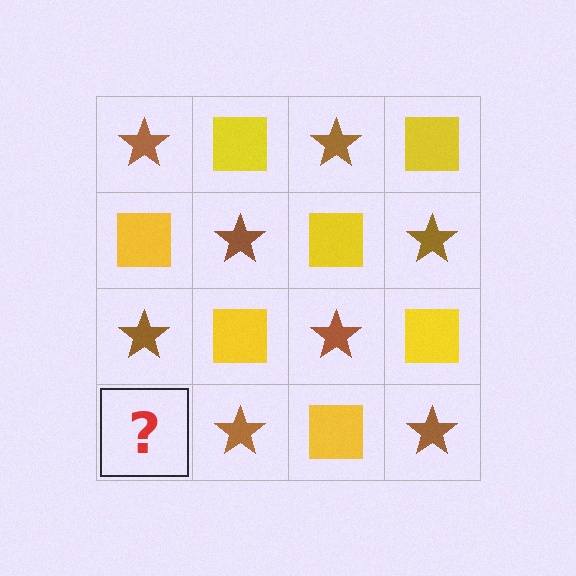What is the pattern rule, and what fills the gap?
The rule is that it alternates brown star and yellow square in a checkerboard pattern. The gap should be filled with a yellow square.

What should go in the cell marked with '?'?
The missing cell should contain a yellow square.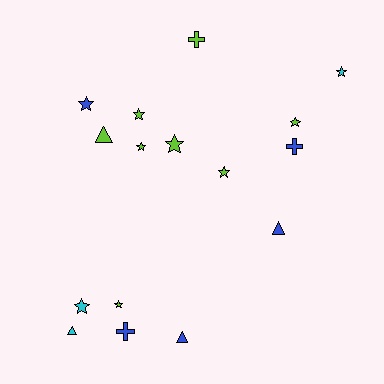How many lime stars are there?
There are 6 lime stars.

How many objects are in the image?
There are 16 objects.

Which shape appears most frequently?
Star, with 9 objects.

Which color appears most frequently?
Lime, with 8 objects.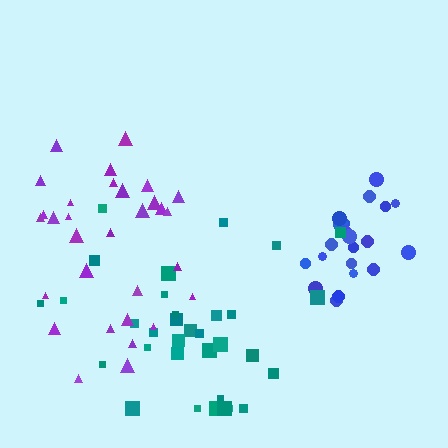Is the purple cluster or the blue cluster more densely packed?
Blue.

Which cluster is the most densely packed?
Blue.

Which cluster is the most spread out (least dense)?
Purple.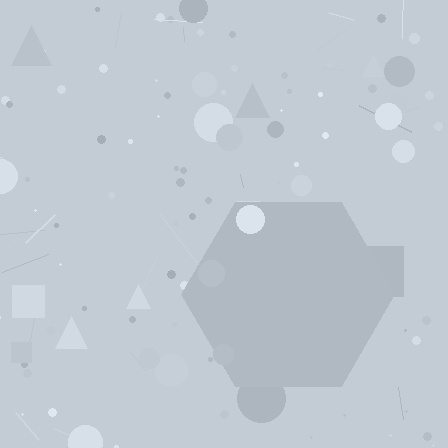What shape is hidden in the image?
A hexagon is hidden in the image.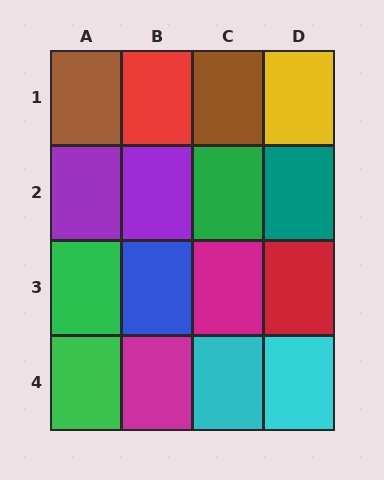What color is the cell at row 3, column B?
Blue.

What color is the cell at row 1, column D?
Yellow.